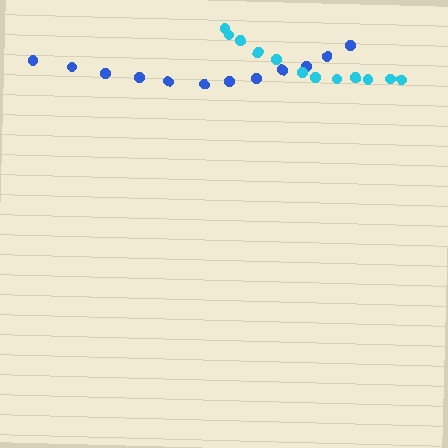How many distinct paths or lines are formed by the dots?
There are 2 distinct paths.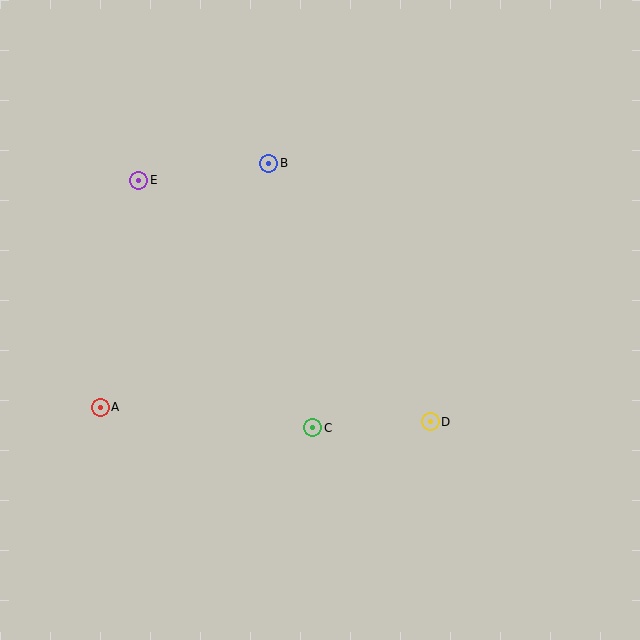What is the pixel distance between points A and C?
The distance between A and C is 214 pixels.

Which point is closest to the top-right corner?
Point B is closest to the top-right corner.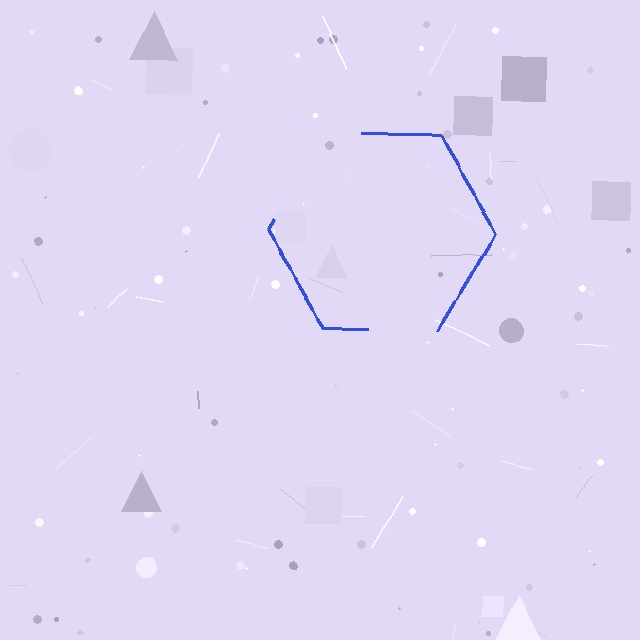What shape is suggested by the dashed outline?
The dashed outline suggests a hexagon.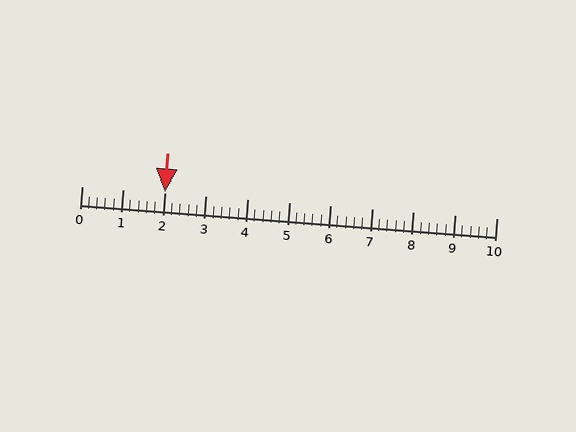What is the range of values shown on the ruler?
The ruler shows values from 0 to 10.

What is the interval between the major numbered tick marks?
The major tick marks are spaced 1 units apart.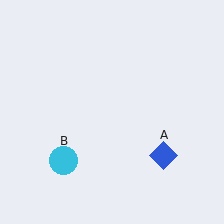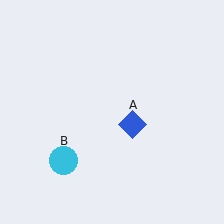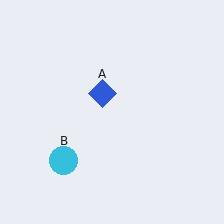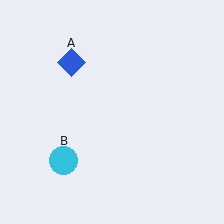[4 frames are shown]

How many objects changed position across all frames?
1 object changed position: blue diamond (object A).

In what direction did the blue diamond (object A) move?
The blue diamond (object A) moved up and to the left.